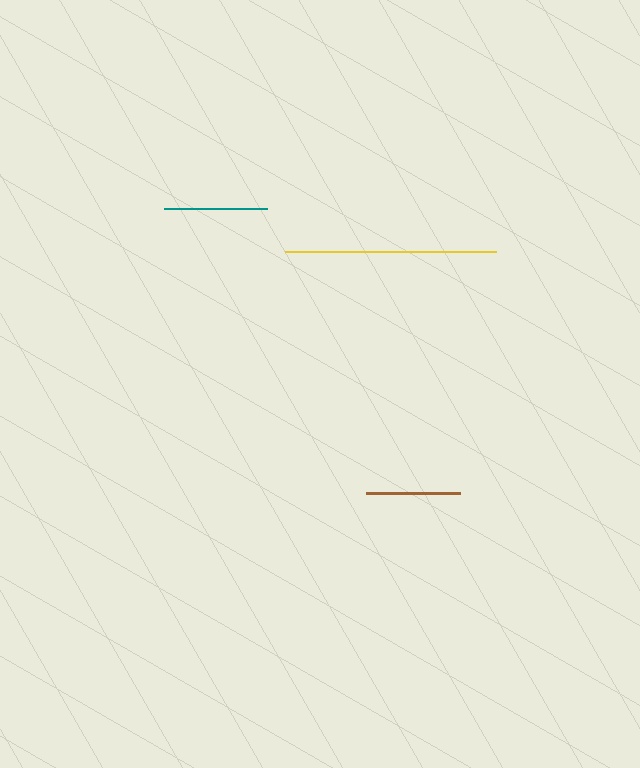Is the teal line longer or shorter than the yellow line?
The yellow line is longer than the teal line.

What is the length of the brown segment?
The brown segment is approximately 94 pixels long.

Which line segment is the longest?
The yellow line is the longest at approximately 212 pixels.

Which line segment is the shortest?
The brown line is the shortest at approximately 94 pixels.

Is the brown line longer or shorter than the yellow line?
The yellow line is longer than the brown line.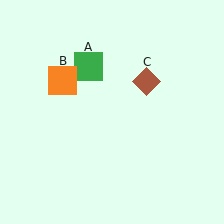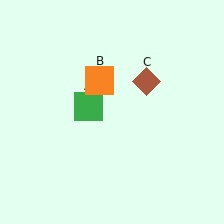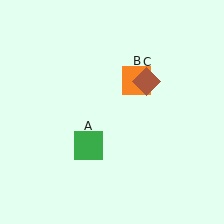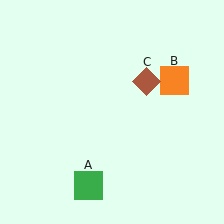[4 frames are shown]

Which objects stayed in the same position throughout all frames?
Brown diamond (object C) remained stationary.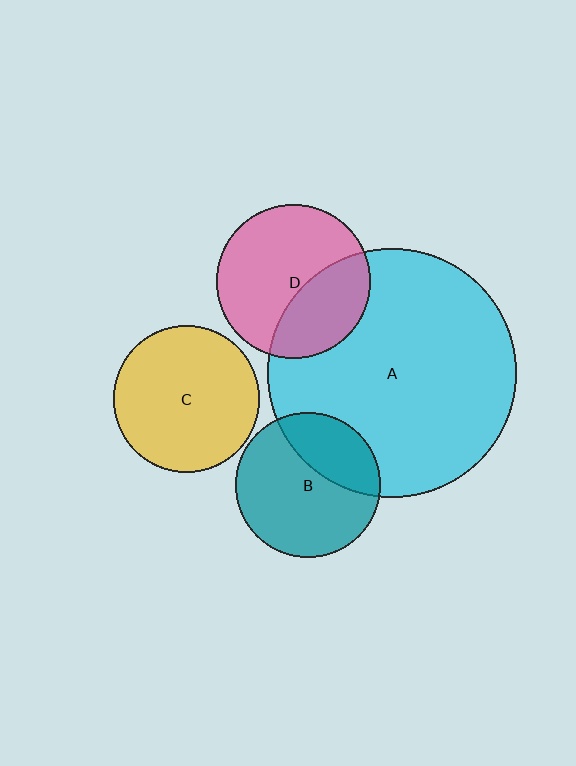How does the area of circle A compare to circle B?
Approximately 3.0 times.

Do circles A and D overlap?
Yes.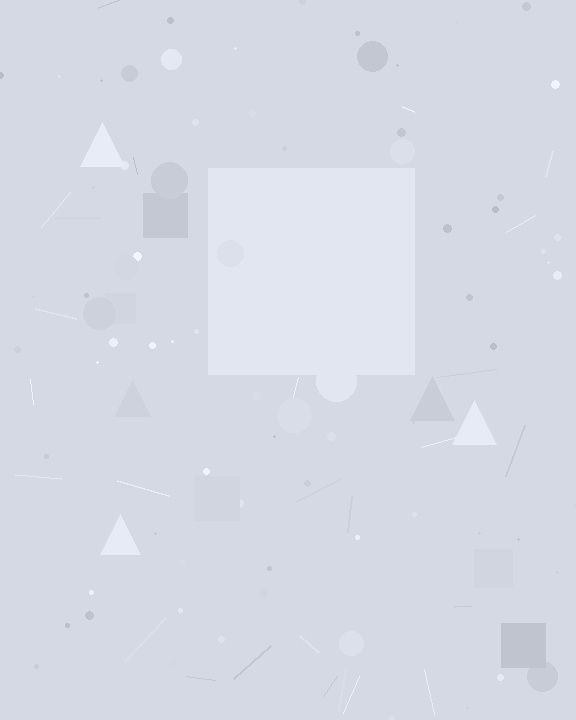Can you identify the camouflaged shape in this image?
The camouflaged shape is a square.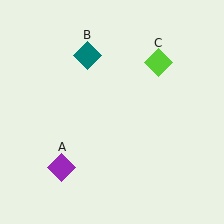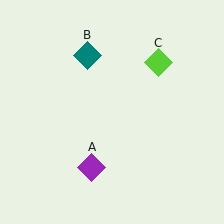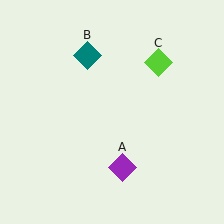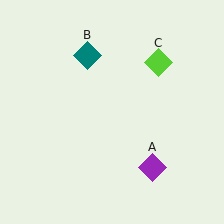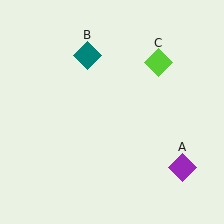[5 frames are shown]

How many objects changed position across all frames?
1 object changed position: purple diamond (object A).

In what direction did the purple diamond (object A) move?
The purple diamond (object A) moved right.